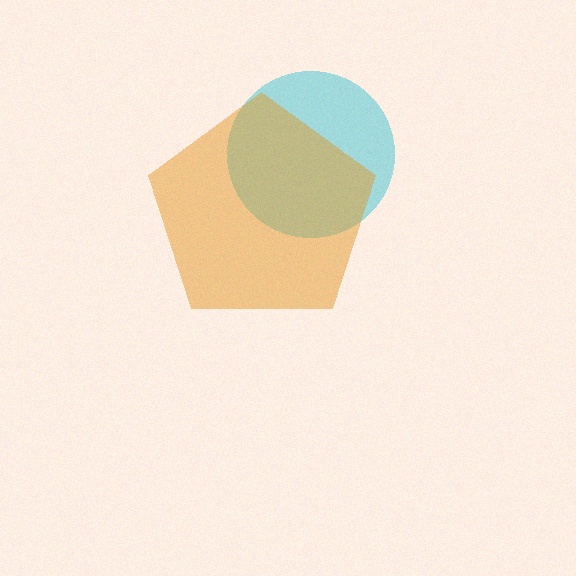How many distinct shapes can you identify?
There are 2 distinct shapes: a cyan circle, an orange pentagon.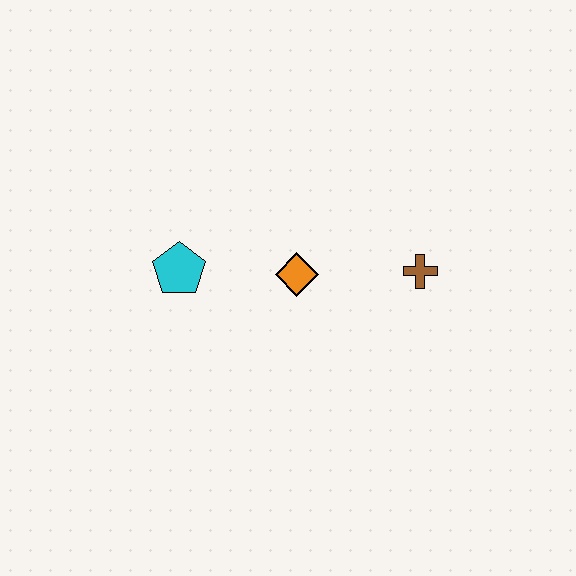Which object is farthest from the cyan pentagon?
The brown cross is farthest from the cyan pentagon.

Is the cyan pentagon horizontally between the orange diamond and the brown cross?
No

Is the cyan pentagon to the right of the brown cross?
No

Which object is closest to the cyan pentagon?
The orange diamond is closest to the cyan pentagon.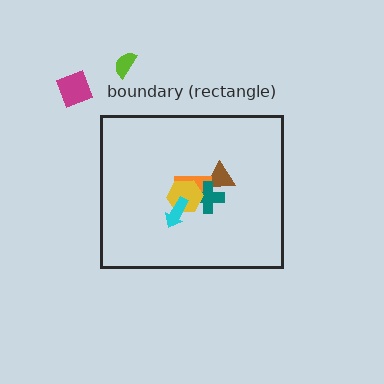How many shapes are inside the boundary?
5 inside, 2 outside.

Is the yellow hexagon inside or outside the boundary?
Inside.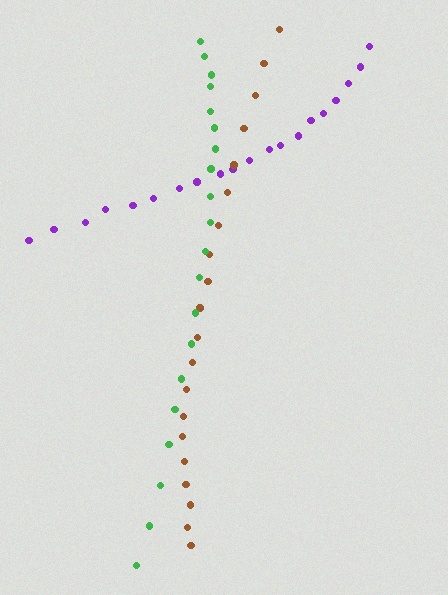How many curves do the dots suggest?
There are 3 distinct paths.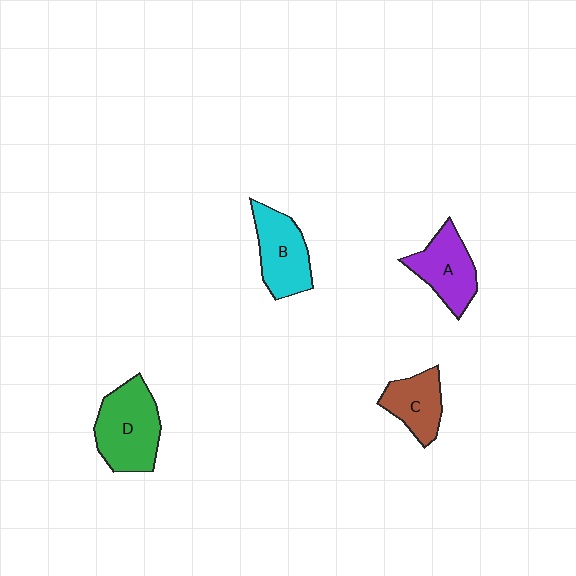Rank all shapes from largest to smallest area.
From largest to smallest: D (green), B (cyan), A (purple), C (brown).